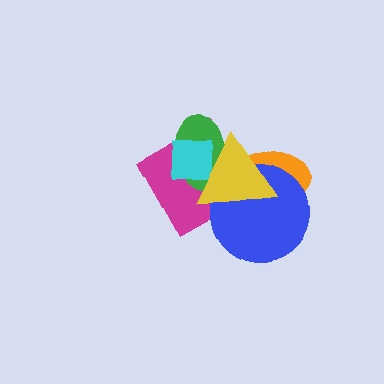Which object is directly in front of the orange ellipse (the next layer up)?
The blue circle is directly in front of the orange ellipse.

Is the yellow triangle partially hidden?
No, no other shape covers it.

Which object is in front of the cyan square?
The yellow triangle is in front of the cyan square.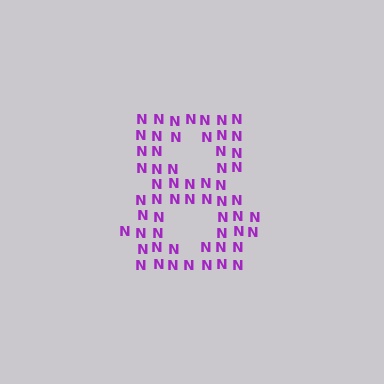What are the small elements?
The small elements are letter N's.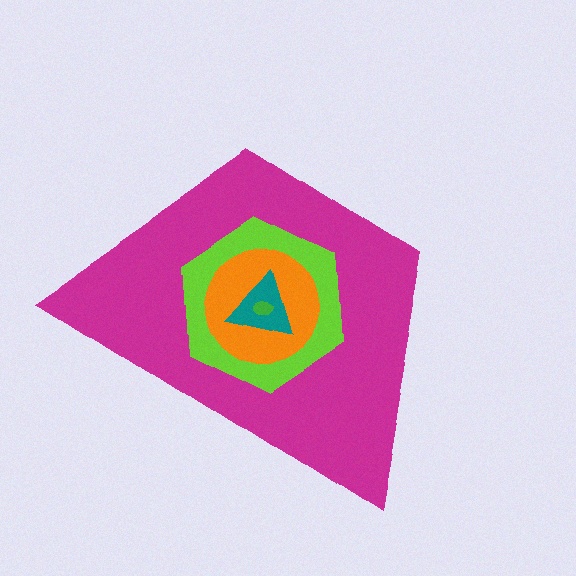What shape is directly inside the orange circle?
The teal triangle.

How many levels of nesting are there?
5.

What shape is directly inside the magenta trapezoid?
The lime hexagon.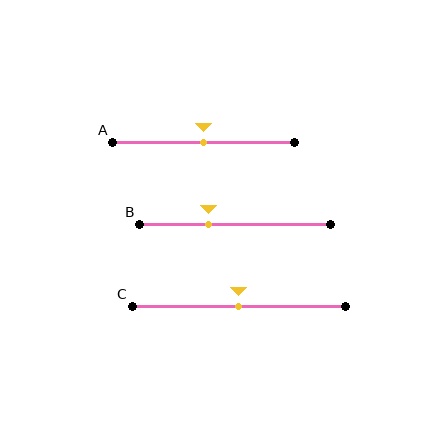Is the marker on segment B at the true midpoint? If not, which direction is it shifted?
No, the marker on segment B is shifted to the left by about 14% of the segment length.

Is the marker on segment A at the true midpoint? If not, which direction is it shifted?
Yes, the marker on segment A is at the true midpoint.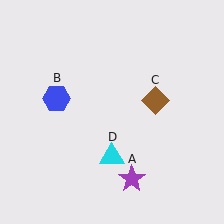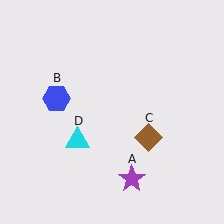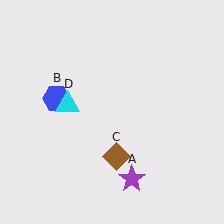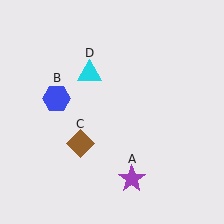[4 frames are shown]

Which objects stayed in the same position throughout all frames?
Purple star (object A) and blue hexagon (object B) remained stationary.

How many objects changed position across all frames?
2 objects changed position: brown diamond (object C), cyan triangle (object D).